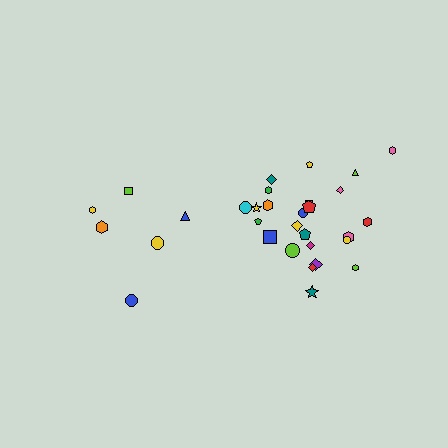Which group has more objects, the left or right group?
The right group.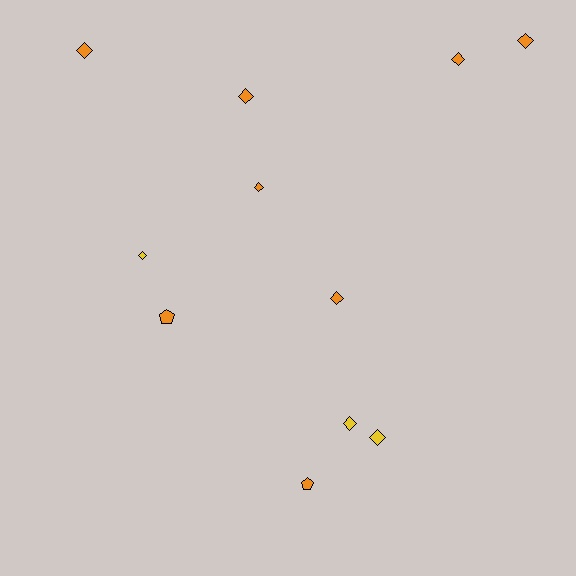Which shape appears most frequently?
Diamond, with 9 objects.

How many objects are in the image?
There are 11 objects.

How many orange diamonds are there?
There are 6 orange diamonds.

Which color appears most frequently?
Orange, with 8 objects.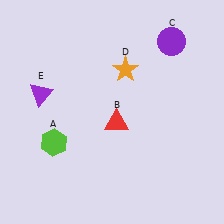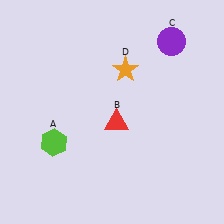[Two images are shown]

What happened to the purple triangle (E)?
The purple triangle (E) was removed in Image 2. It was in the top-left area of Image 1.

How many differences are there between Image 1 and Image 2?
There is 1 difference between the two images.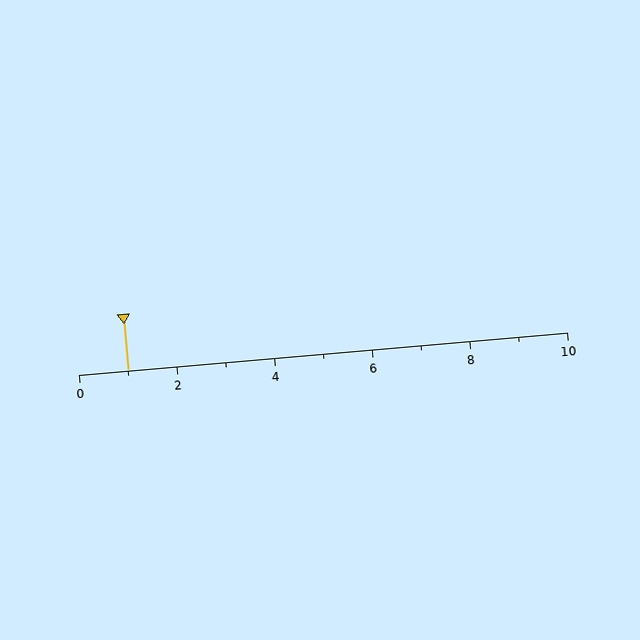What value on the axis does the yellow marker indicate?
The marker indicates approximately 1.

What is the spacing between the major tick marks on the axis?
The major ticks are spaced 2 apart.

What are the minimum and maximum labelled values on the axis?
The axis runs from 0 to 10.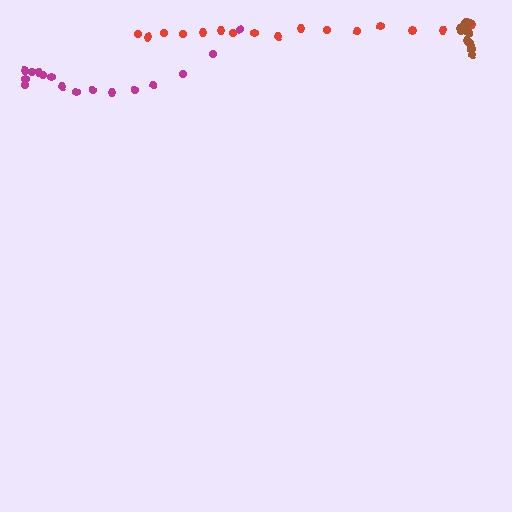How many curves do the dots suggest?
There are 3 distinct paths.